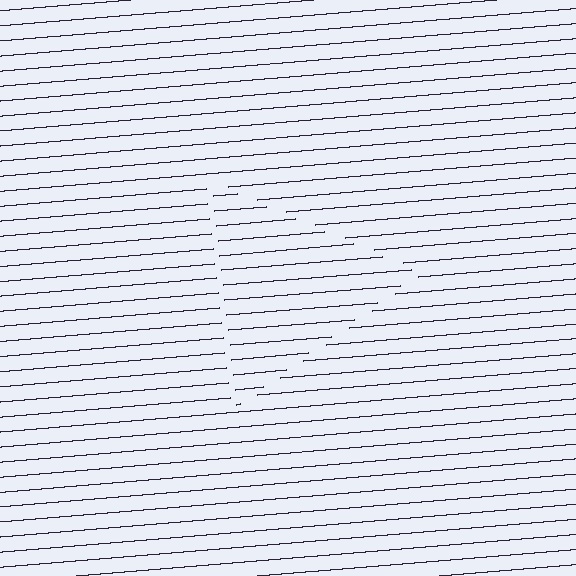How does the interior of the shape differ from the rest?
The interior of the shape contains the same grating, shifted by half a period — the contour is defined by the phase discontinuity where line-ends from the inner and outer gratings abut.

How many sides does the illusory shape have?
3 sides — the line-ends trace a triangle.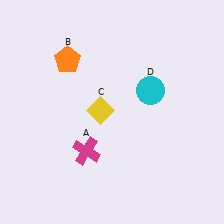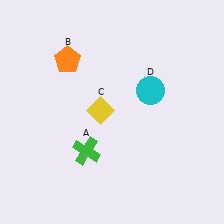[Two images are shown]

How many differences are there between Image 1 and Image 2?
There is 1 difference between the two images.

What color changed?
The cross (A) changed from magenta in Image 1 to green in Image 2.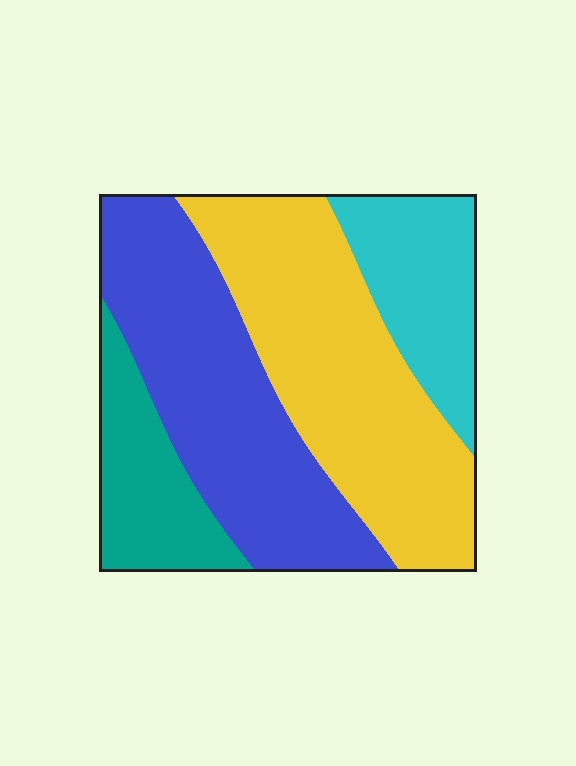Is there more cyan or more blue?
Blue.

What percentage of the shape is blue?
Blue covers roughly 35% of the shape.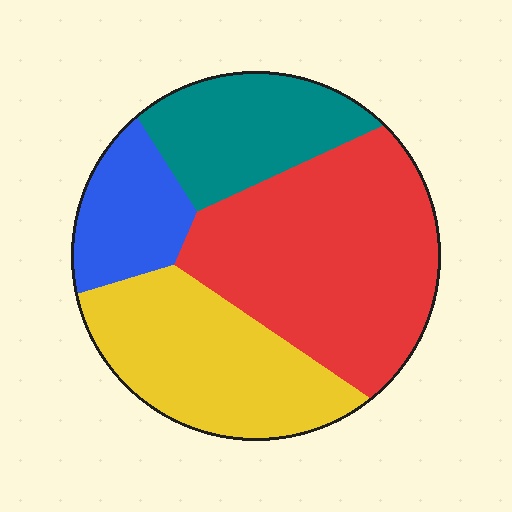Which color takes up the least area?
Blue, at roughly 15%.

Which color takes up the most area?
Red, at roughly 40%.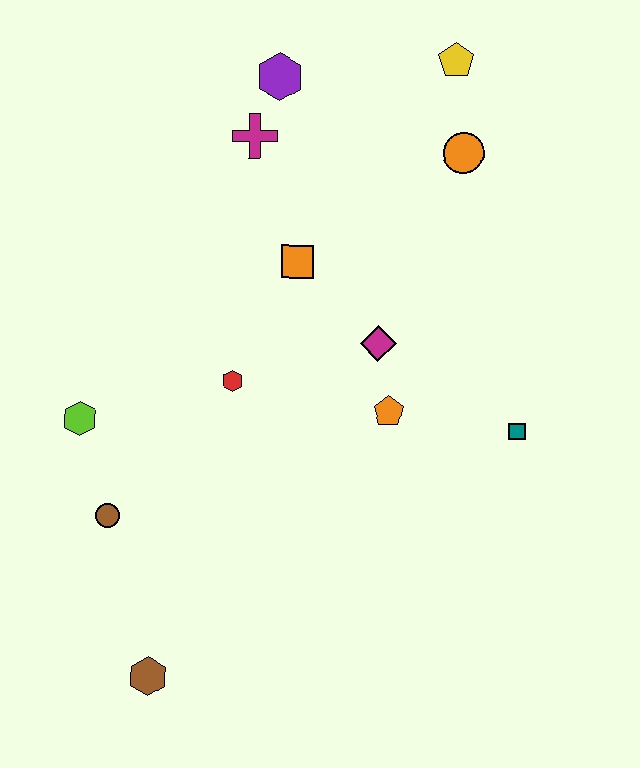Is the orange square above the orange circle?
No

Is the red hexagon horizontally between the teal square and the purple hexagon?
No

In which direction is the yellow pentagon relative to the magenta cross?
The yellow pentagon is to the right of the magenta cross.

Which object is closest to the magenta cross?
The purple hexagon is closest to the magenta cross.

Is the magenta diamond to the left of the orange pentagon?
Yes